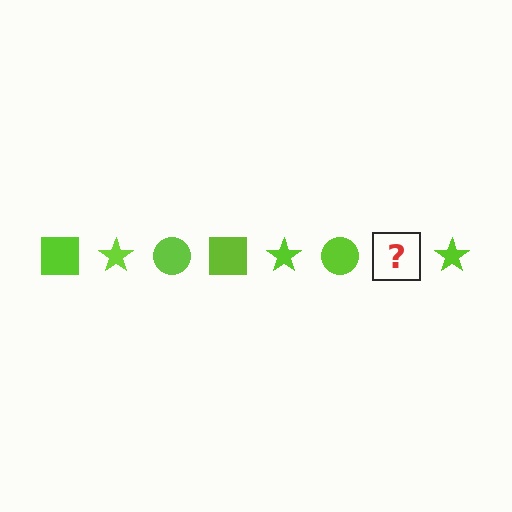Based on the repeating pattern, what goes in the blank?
The blank should be a lime square.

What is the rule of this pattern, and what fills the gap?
The rule is that the pattern cycles through square, star, circle shapes in lime. The gap should be filled with a lime square.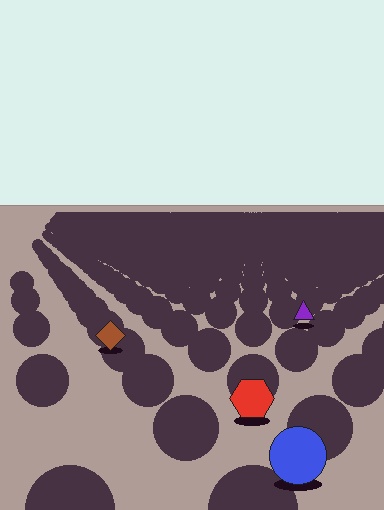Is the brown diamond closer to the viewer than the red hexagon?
No. The red hexagon is closer — you can tell from the texture gradient: the ground texture is coarser near it.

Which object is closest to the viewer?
The blue circle is closest. The texture marks near it are larger and more spread out.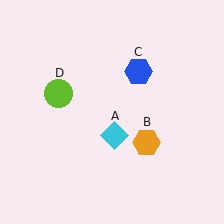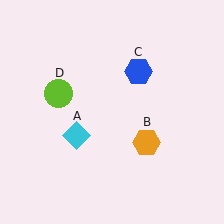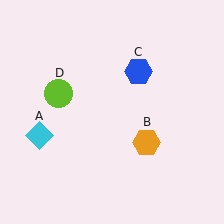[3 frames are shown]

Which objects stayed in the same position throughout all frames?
Orange hexagon (object B) and blue hexagon (object C) and lime circle (object D) remained stationary.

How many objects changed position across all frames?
1 object changed position: cyan diamond (object A).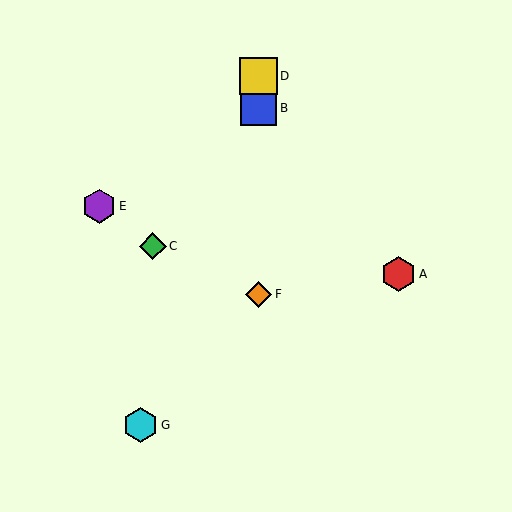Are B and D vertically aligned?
Yes, both are at x≈258.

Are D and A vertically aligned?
No, D is at x≈258 and A is at x≈398.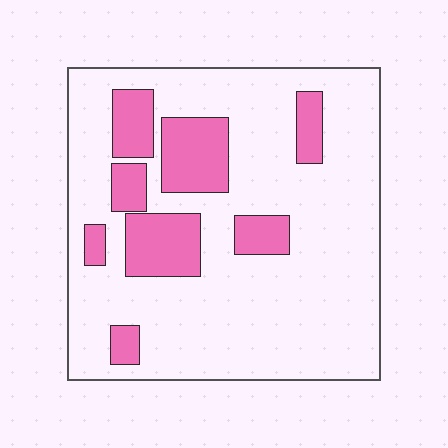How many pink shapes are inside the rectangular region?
8.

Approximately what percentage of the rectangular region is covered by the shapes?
Approximately 20%.